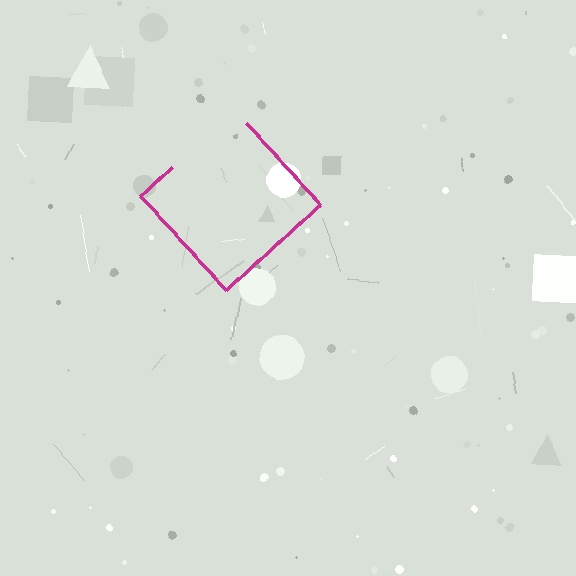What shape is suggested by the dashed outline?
The dashed outline suggests a diamond.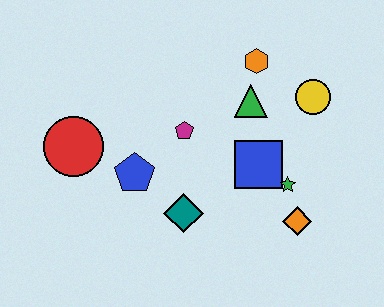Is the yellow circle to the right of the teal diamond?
Yes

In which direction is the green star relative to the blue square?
The green star is to the right of the blue square.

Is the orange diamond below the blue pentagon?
Yes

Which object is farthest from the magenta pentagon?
The orange diamond is farthest from the magenta pentagon.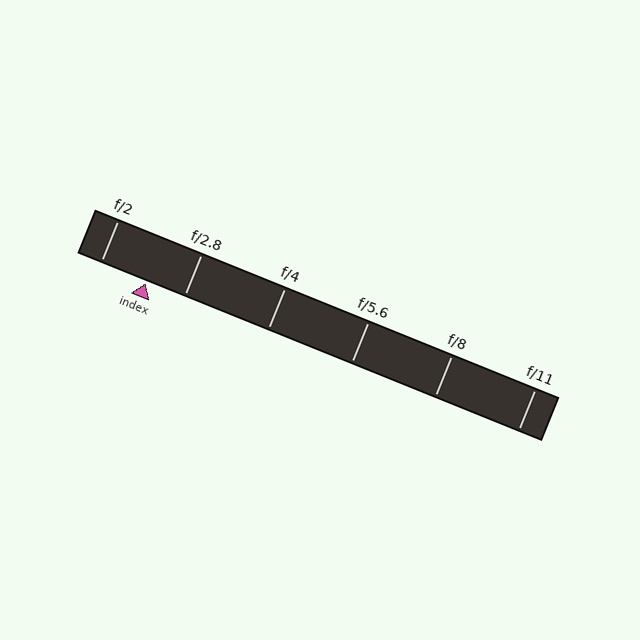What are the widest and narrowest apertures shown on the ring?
The widest aperture shown is f/2 and the narrowest is f/11.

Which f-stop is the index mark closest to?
The index mark is closest to f/2.8.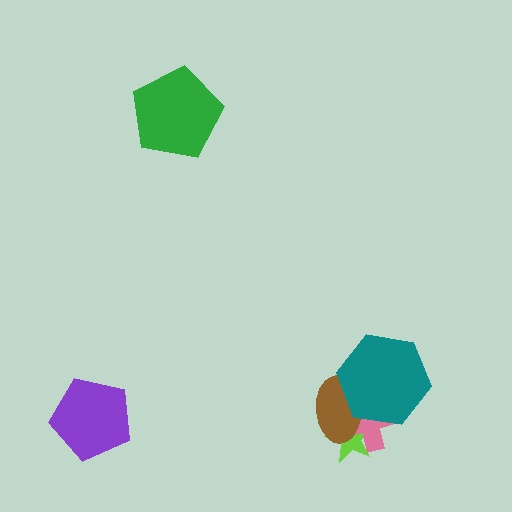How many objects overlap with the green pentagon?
0 objects overlap with the green pentagon.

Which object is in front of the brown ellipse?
The teal hexagon is in front of the brown ellipse.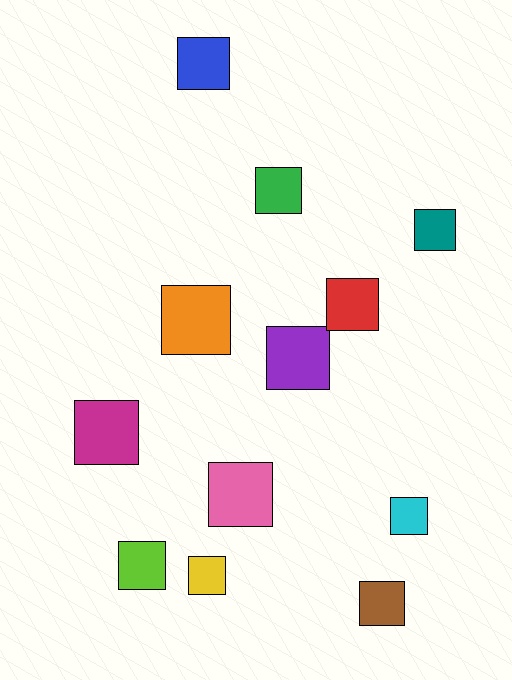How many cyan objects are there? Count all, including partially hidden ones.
There is 1 cyan object.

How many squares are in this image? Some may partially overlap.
There are 12 squares.